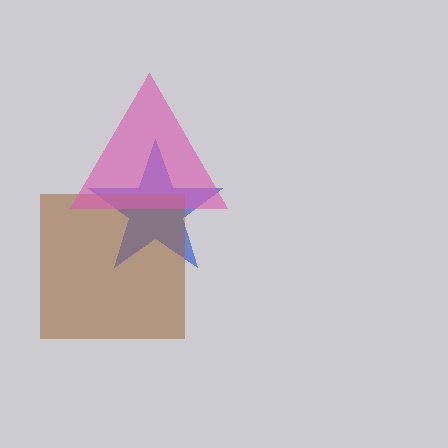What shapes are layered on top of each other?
The layered shapes are: a blue star, a brown square, a pink triangle.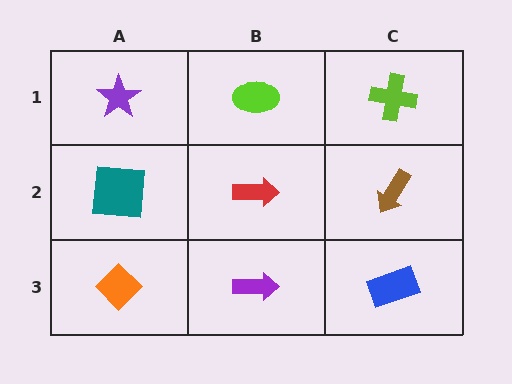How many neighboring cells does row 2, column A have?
3.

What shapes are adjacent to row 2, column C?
A lime cross (row 1, column C), a blue rectangle (row 3, column C), a red arrow (row 2, column B).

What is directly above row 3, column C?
A brown arrow.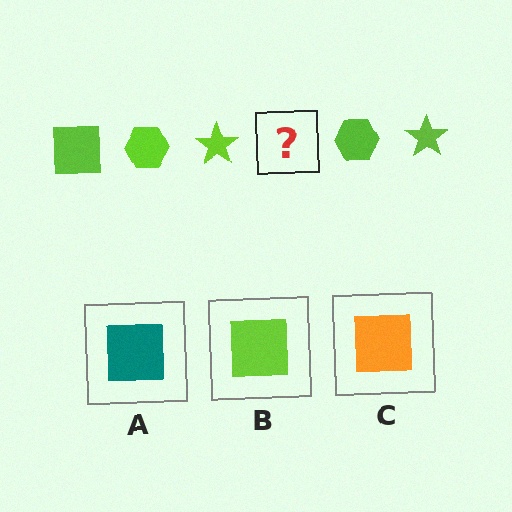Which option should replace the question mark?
Option B.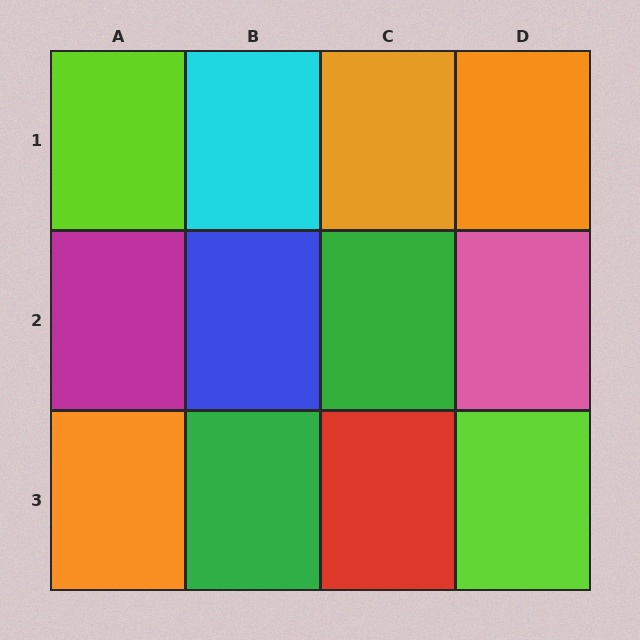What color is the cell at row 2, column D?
Pink.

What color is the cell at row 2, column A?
Magenta.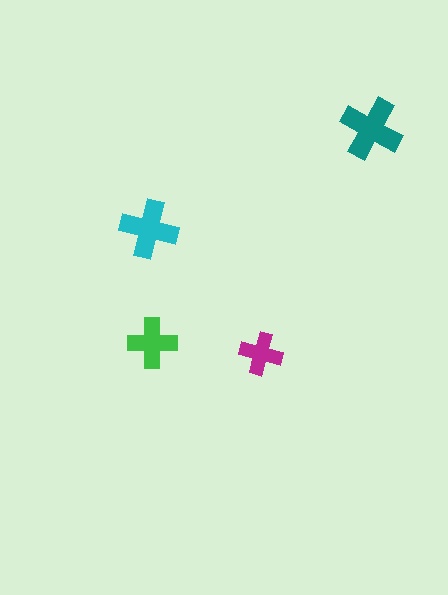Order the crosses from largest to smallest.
the teal one, the cyan one, the green one, the magenta one.